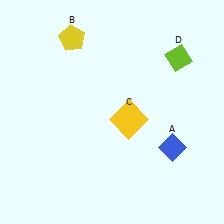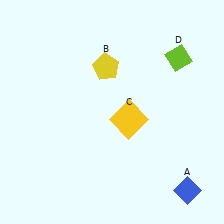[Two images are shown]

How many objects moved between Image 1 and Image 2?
2 objects moved between the two images.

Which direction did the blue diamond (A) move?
The blue diamond (A) moved down.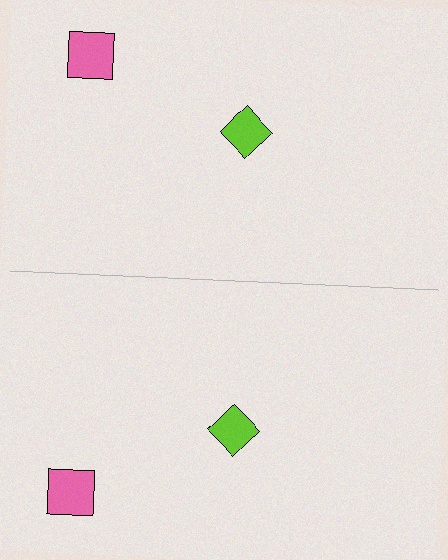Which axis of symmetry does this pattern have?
The pattern has a horizontal axis of symmetry running through the center of the image.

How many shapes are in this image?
There are 4 shapes in this image.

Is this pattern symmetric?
Yes, this pattern has bilateral (reflection) symmetry.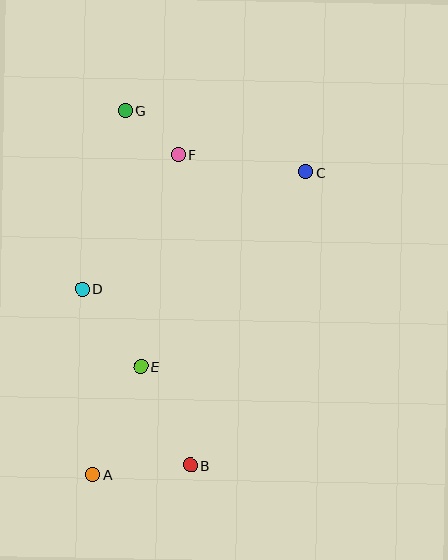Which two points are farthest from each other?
Points A and C are farthest from each other.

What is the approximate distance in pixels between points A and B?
The distance between A and B is approximately 98 pixels.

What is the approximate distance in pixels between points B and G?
The distance between B and G is approximately 361 pixels.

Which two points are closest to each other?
Points F and G are closest to each other.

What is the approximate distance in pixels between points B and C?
The distance between B and C is approximately 315 pixels.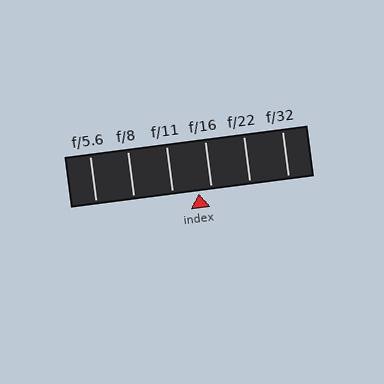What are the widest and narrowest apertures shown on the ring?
The widest aperture shown is f/5.6 and the narrowest is f/32.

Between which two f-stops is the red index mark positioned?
The index mark is between f/11 and f/16.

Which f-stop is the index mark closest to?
The index mark is closest to f/16.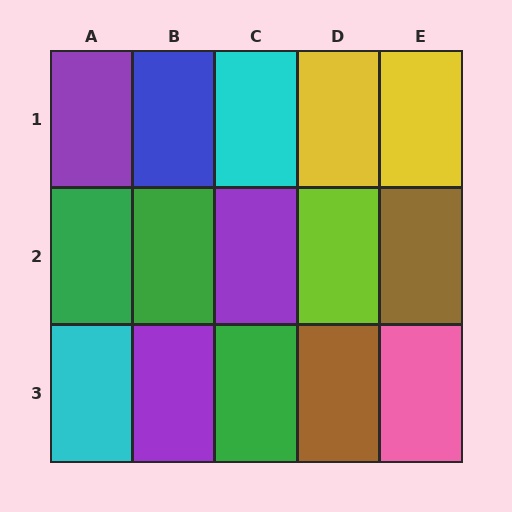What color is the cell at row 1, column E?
Yellow.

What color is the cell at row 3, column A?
Cyan.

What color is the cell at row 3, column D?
Brown.